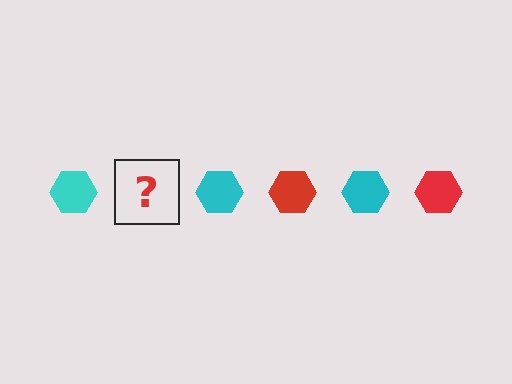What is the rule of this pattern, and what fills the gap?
The rule is that the pattern cycles through cyan, red hexagons. The gap should be filled with a red hexagon.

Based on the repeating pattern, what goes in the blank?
The blank should be a red hexagon.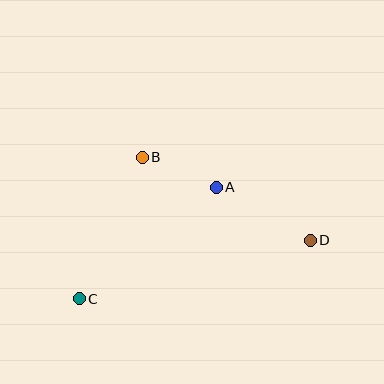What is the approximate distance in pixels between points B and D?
The distance between B and D is approximately 188 pixels.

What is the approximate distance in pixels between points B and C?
The distance between B and C is approximately 155 pixels.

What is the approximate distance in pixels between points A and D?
The distance between A and D is approximately 108 pixels.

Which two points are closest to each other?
Points A and B are closest to each other.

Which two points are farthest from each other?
Points C and D are farthest from each other.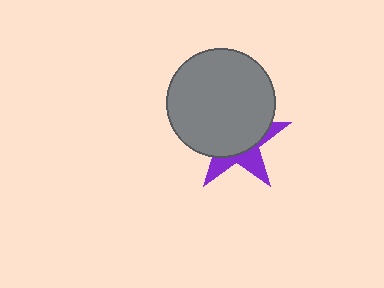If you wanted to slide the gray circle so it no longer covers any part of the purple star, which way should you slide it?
Slide it up — that is the most direct way to separate the two shapes.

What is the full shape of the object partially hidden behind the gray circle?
The partially hidden object is a purple star.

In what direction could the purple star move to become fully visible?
The purple star could move down. That would shift it out from behind the gray circle entirely.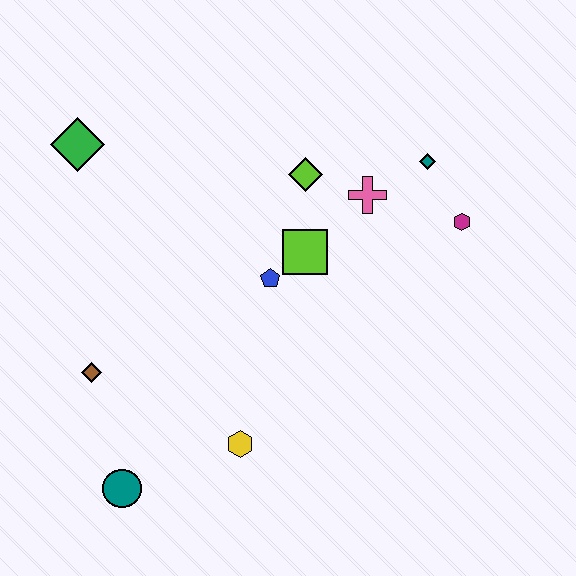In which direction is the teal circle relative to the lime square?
The teal circle is below the lime square.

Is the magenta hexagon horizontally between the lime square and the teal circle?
No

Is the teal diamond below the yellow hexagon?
No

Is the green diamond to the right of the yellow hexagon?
No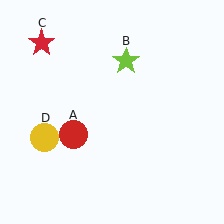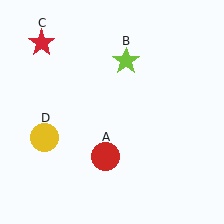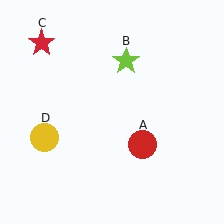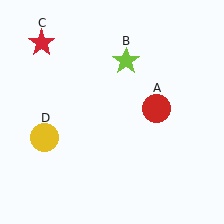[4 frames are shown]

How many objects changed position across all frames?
1 object changed position: red circle (object A).